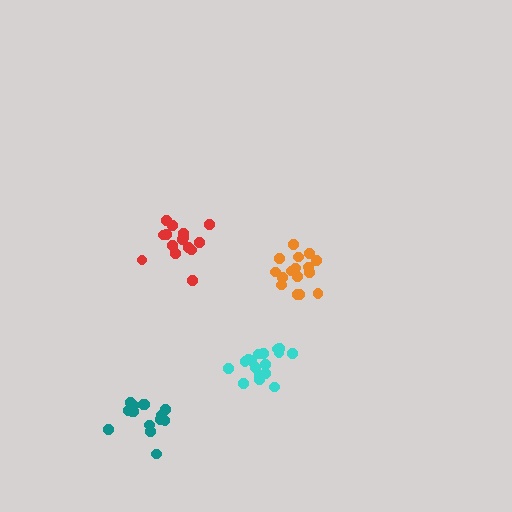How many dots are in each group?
Group 1: 16 dots, Group 2: 15 dots, Group 3: 17 dots, Group 4: 15 dots (63 total).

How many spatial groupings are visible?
There are 4 spatial groupings.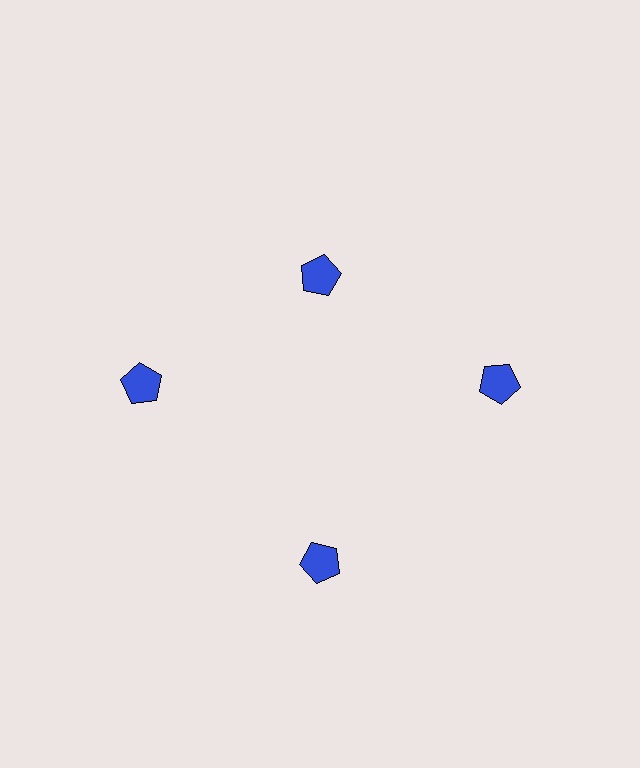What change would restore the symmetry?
The symmetry would be restored by moving it outward, back onto the ring so that all 4 pentagons sit at equal angles and equal distance from the center.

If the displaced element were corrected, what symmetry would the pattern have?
It would have 4-fold rotational symmetry — the pattern would map onto itself every 90 degrees.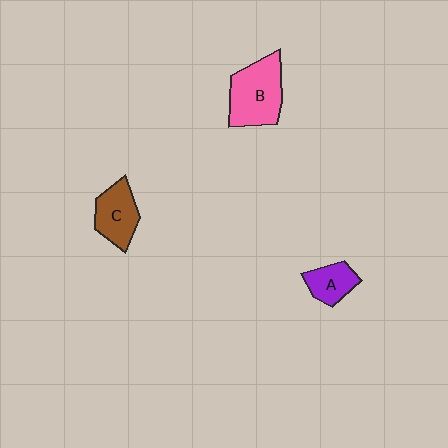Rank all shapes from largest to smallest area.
From largest to smallest: B (pink), C (brown), A (purple).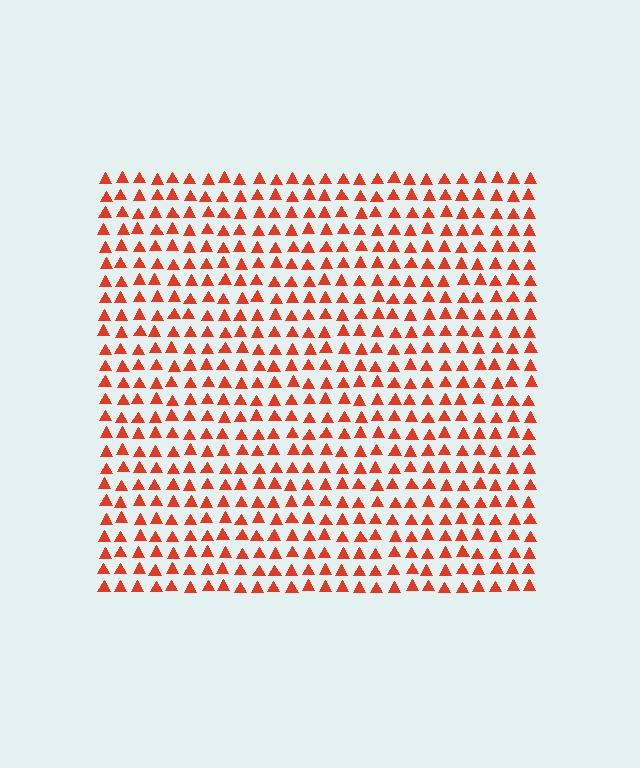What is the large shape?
The large shape is a square.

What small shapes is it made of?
It is made of small triangles.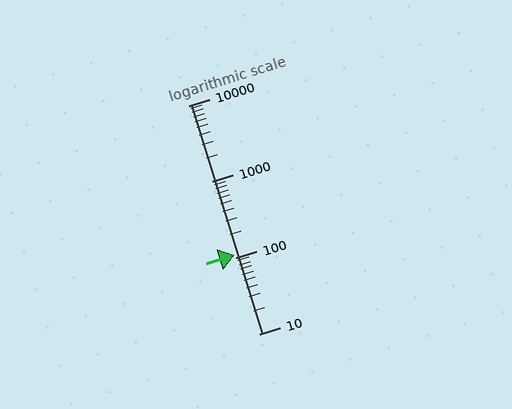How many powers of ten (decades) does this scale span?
The scale spans 3 decades, from 10 to 10000.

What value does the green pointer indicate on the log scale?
The pointer indicates approximately 110.